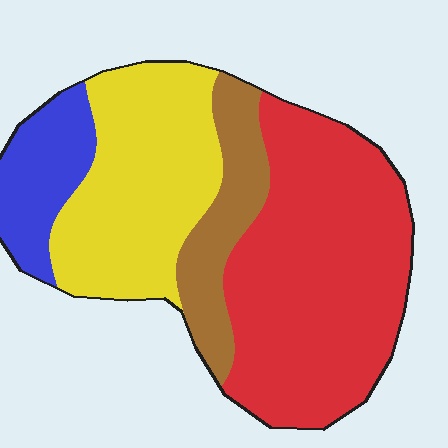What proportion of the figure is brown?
Brown covers roughly 15% of the figure.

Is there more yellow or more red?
Red.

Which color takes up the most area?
Red, at roughly 45%.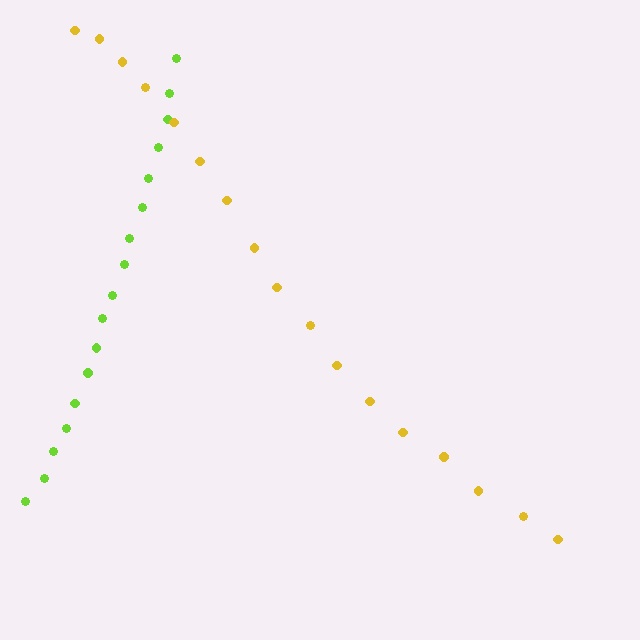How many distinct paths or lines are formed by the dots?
There are 2 distinct paths.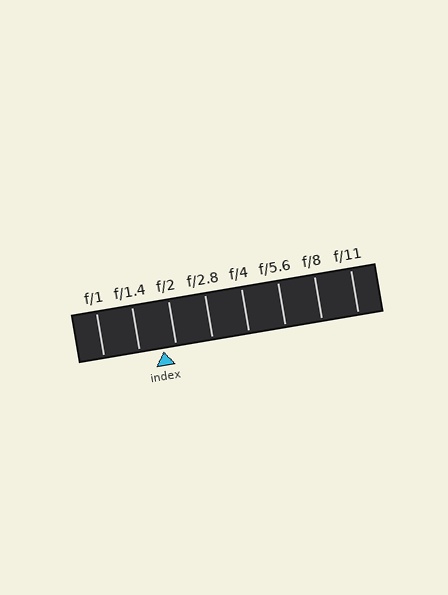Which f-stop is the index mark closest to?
The index mark is closest to f/2.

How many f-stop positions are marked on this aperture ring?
There are 8 f-stop positions marked.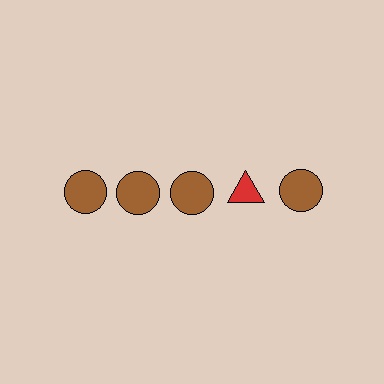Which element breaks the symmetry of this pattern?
The red triangle in the top row, second from right column breaks the symmetry. All other shapes are brown circles.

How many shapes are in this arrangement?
There are 5 shapes arranged in a grid pattern.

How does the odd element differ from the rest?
It differs in both color (red instead of brown) and shape (triangle instead of circle).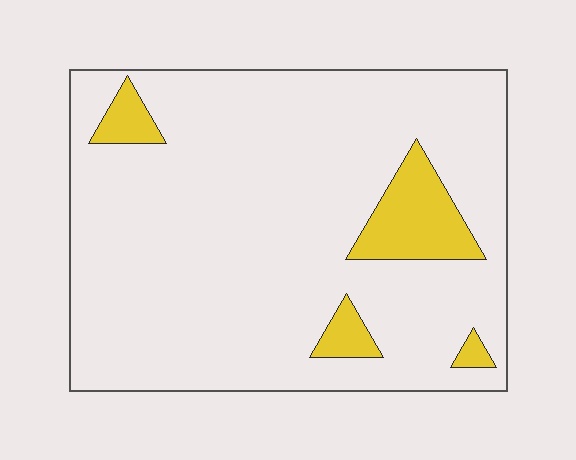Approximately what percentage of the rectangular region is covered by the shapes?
Approximately 10%.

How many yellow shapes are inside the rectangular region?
4.